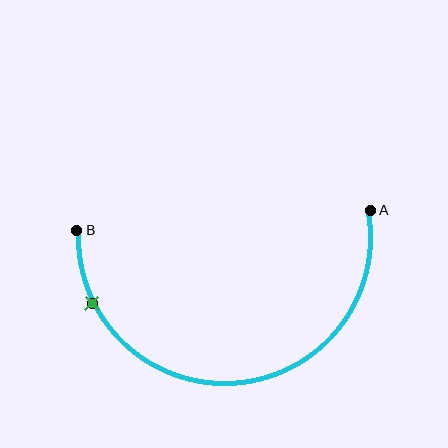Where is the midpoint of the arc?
The arc midpoint is the point on the curve farthest from the straight line joining A and B. It sits below that line.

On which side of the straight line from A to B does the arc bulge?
The arc bulges below the straight line connecting A and B.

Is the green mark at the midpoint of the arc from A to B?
No. The green mark lies on the arc but is closer to endpoint B. The arc midpoint would be at the point on the curve equidistant along the arc from both A and B.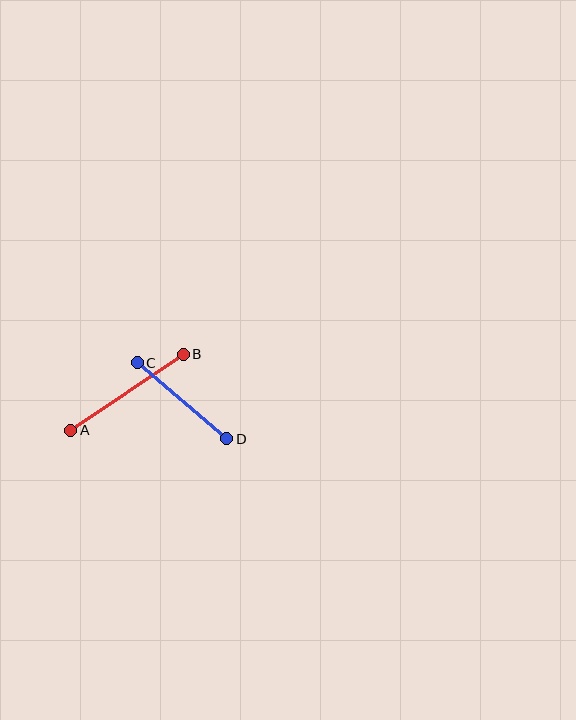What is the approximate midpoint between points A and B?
The midpoint is at approximately (127, 392) pixels.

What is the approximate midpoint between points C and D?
The midpoint is at approximately (182, 401) pixels.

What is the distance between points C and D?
The distance is approximately 117 pixels.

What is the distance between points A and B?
The distance is approximately 136 pixels.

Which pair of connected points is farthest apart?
Points A and B are farthest apart.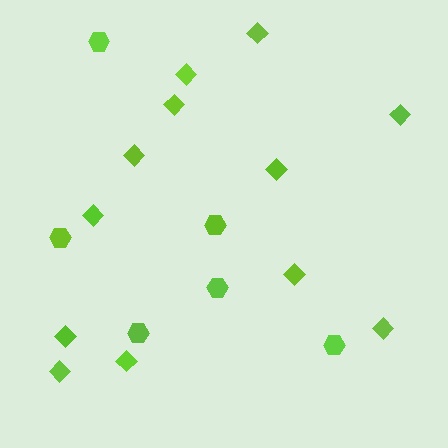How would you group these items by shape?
There are 2 groups: one group of diamonds (12) and one group of hexagons (6).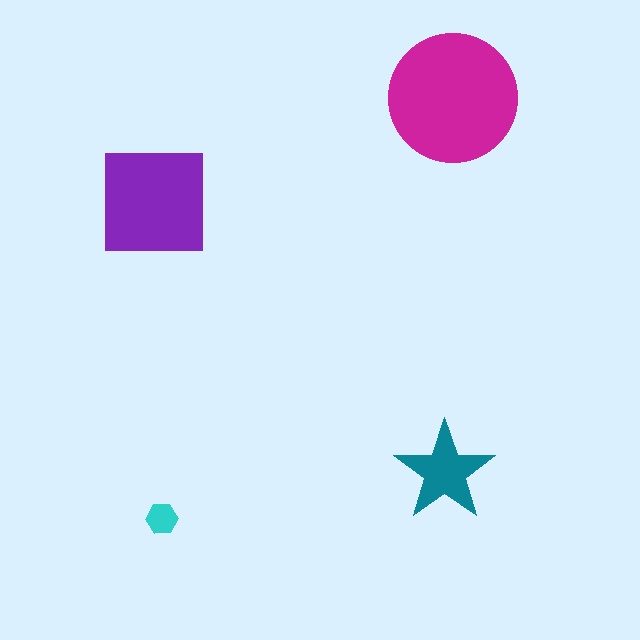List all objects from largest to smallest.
The magenta circle, the purple square, the teal star, the cyan hexagon.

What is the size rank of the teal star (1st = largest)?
3rd.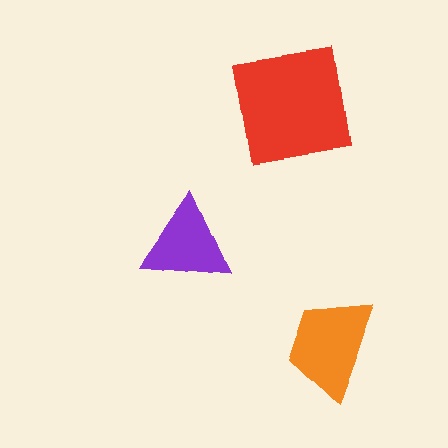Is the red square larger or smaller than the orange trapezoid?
Larger.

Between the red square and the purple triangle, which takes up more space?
The red square.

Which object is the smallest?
The purple triangle.